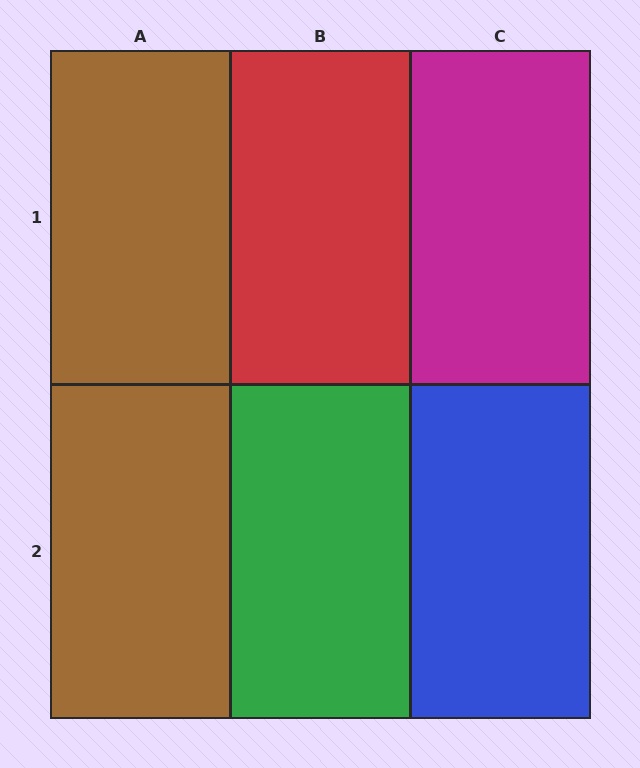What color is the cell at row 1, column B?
Red.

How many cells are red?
1 cell is red.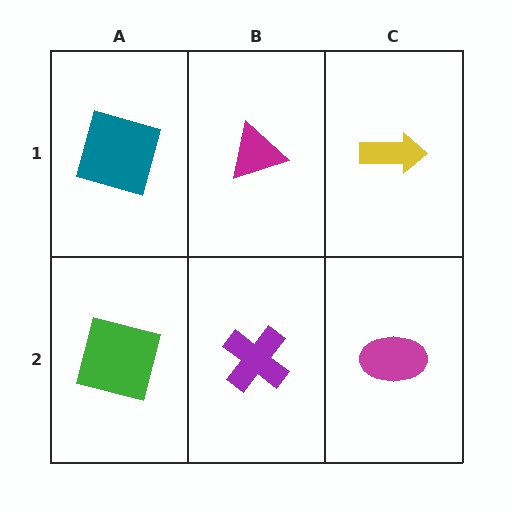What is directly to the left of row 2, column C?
A purple cross.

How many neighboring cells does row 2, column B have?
3.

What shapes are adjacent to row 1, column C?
A magenta ellipse (row 2, column C), a magenta triangle (row 1, column B).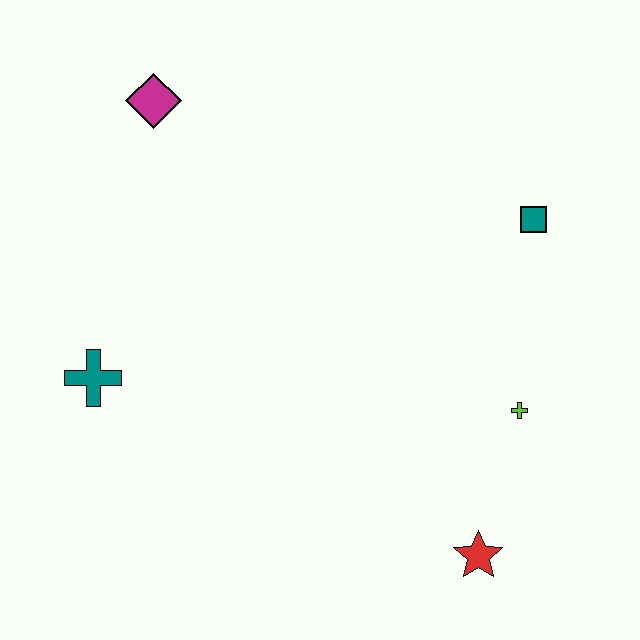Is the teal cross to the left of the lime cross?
Yes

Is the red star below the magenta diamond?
Yes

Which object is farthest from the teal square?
The teal cross is farthest from the teal square.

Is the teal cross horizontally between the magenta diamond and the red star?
No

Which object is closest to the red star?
The lime cross is closest to the red star.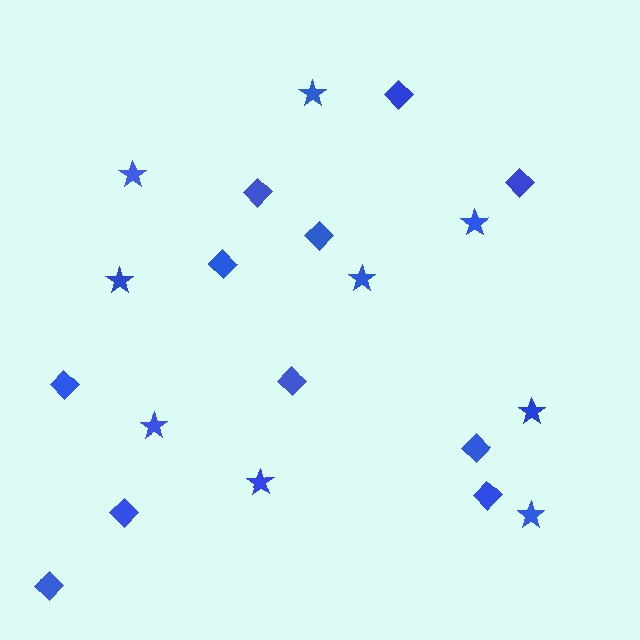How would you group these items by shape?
There are 2 groups: one group of diamonds (11) and one group of stars (9).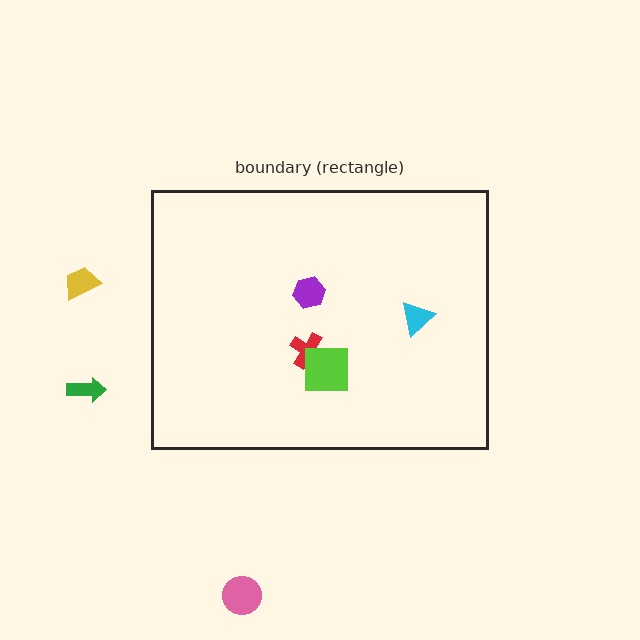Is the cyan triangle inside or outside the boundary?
Inside.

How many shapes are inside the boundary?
4 inside, 3 outside.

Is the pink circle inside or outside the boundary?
Outside.